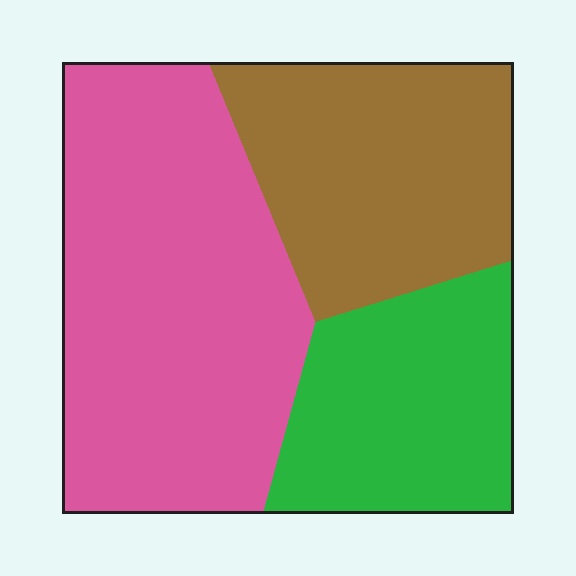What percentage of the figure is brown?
Brown covers roughly 30% of the figure.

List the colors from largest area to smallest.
From largest to smallest: pink, brown, green.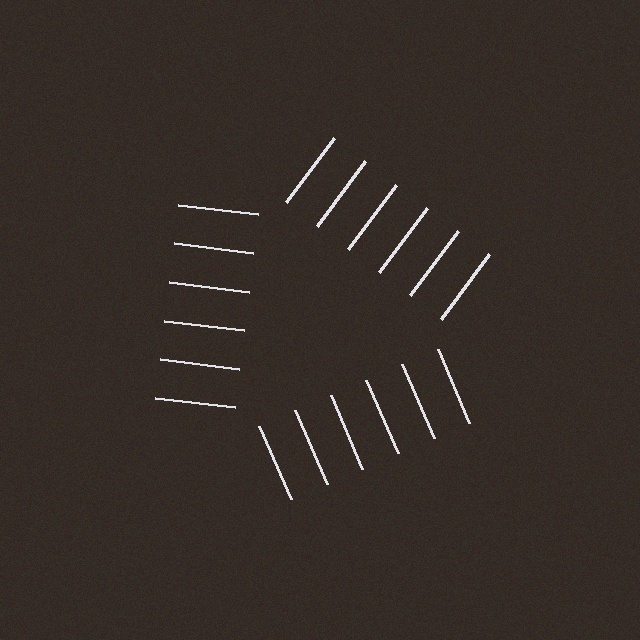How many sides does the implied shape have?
3 sides — the line-ends trace a triangle.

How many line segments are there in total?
18 — 6 along each of the 3 edges.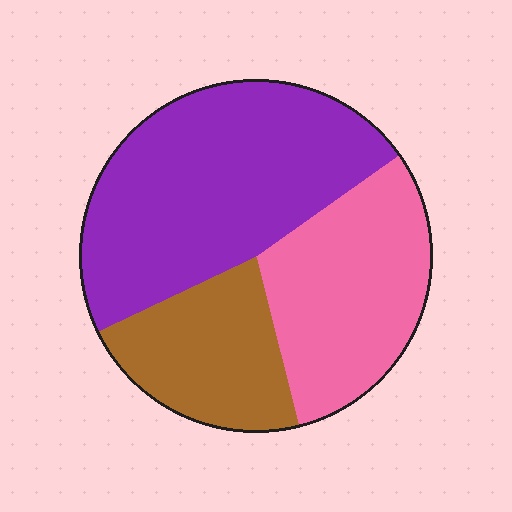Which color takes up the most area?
Purple, at roughly 45%.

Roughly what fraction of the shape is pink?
Pink covers 31% of the shape.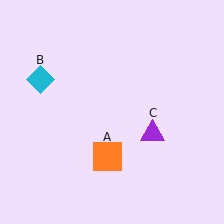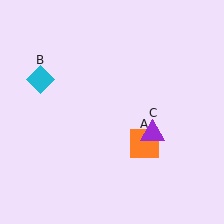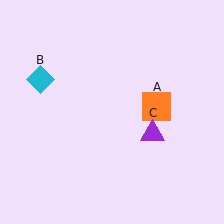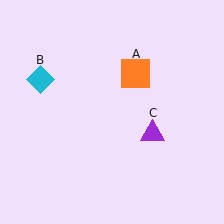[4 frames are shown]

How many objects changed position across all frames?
1 object changed position: orange square (object A).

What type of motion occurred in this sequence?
The orange square (object A) rotated counterclockwise around the center of the scene.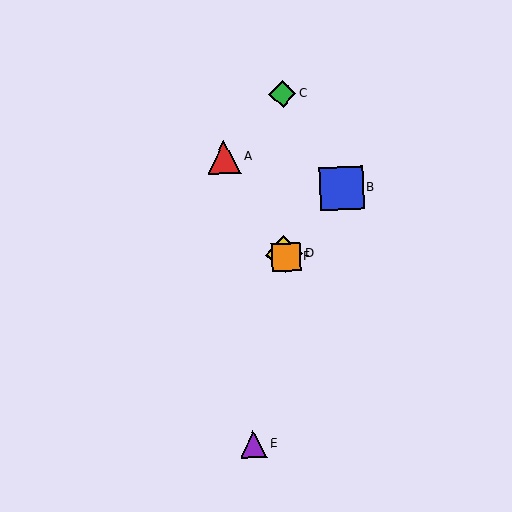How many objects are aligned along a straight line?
3 objects (A, D, F) are aligned along a straight line.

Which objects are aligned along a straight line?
Objects A, D, F are aligned along a straight line.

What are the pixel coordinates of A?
Object A is at (224, 157).